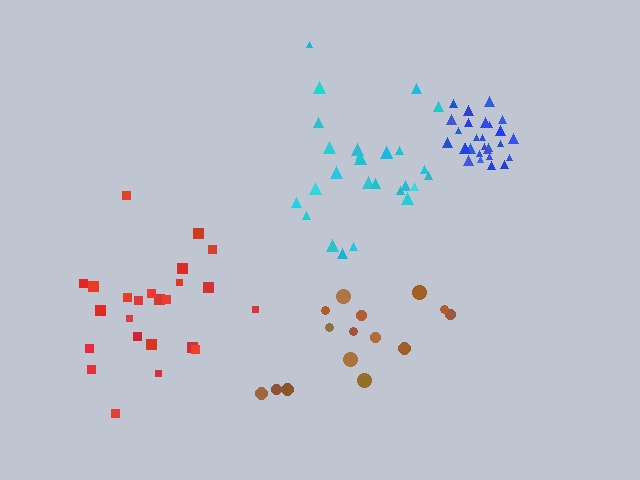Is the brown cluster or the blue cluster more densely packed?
Blue.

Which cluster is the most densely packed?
Blue.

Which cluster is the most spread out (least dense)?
Brown.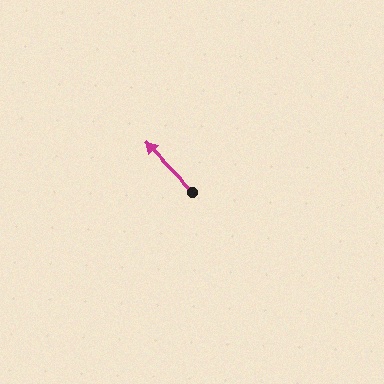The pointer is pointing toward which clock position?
Roughly 10 o'clock.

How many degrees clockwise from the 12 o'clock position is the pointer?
Approximately 315 degrees.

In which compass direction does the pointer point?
Northwest.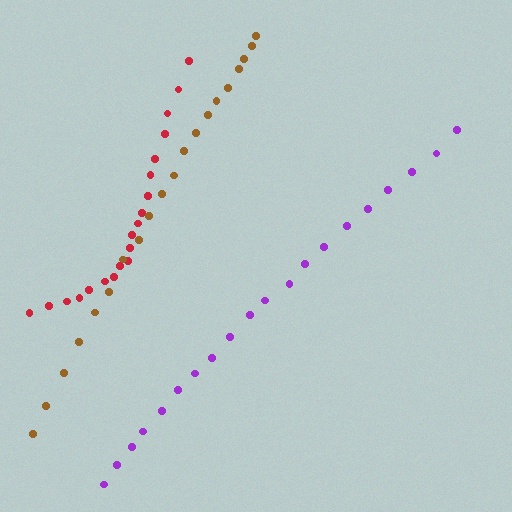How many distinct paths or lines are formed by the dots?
There are 3 distinct paths.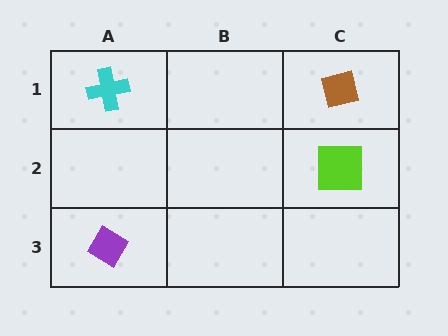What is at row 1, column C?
A brown square.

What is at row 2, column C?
A lime square.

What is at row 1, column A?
A cyan cross.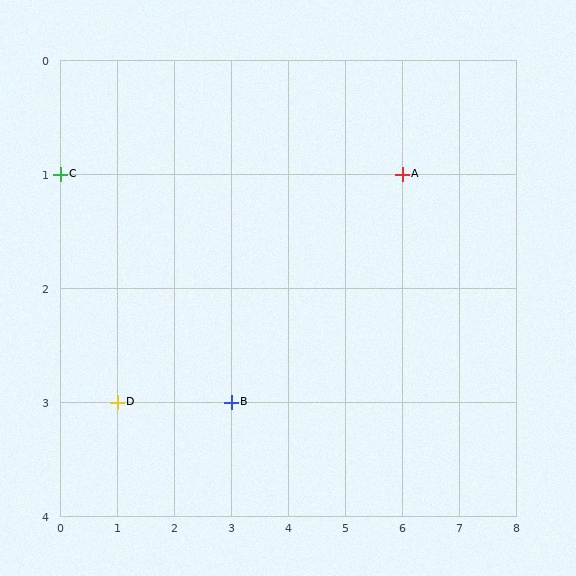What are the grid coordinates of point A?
Point A is at grid coordinates (6, 1).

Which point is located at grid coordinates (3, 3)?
Point B is at (3, 3).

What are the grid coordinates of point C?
Point C is at grid coordinates (0, 1).